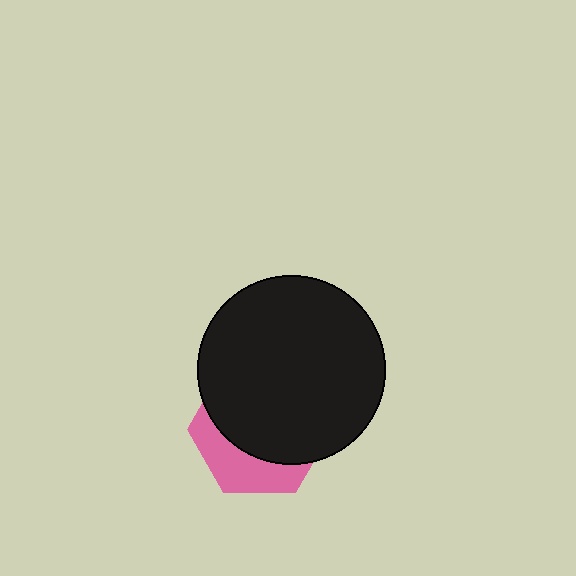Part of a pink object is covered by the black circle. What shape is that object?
It is a hexagon.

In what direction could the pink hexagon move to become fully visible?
The pink hexagon could move down. That would shift it out from behind the black circle entirely.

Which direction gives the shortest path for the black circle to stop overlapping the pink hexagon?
Moving up gives the shortest separation.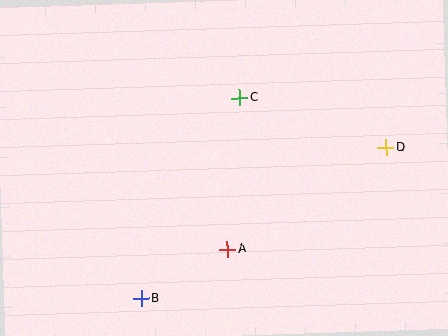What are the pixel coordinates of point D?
Point D is at (386, 148).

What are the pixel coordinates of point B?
Point B is at (141, 299).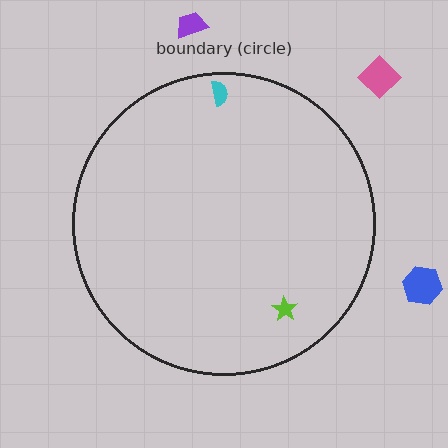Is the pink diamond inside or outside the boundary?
Outside.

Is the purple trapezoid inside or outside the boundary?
Outside.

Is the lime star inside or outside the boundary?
Inside.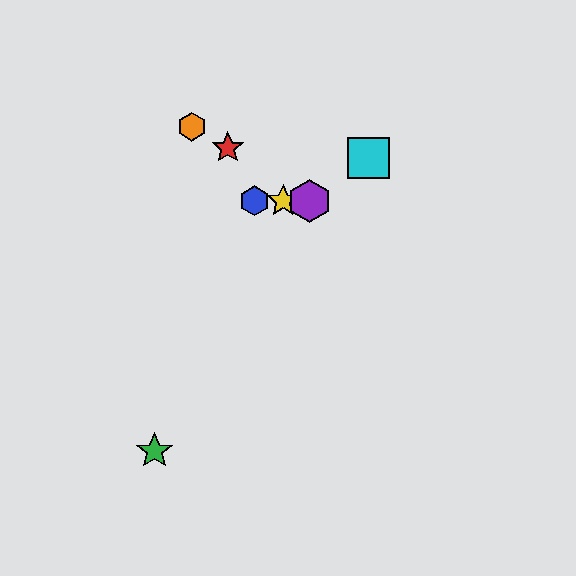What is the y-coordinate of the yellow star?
The yellow star is at y≈201.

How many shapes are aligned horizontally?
3 shapes (the blue hexagon, the yellow star, the purple hexagon) are aligned horizontally.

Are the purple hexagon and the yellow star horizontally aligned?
Yes, both are at y≈201.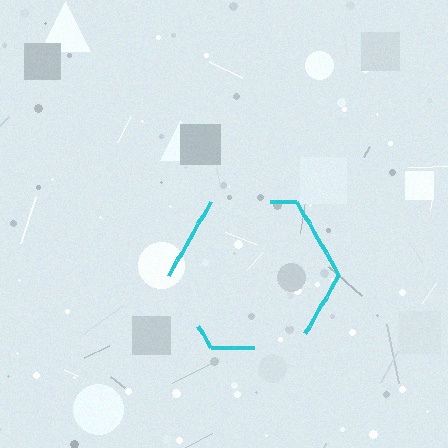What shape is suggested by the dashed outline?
The dashed outline suggests a hexagon.